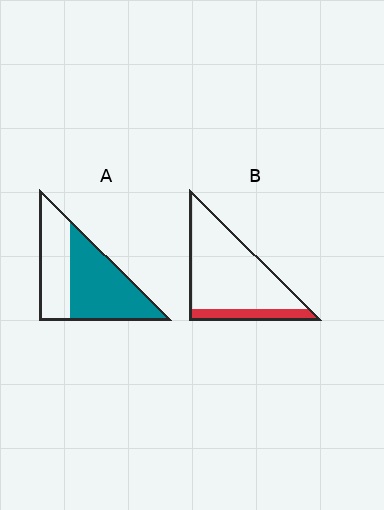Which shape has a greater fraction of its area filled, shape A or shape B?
Shape A.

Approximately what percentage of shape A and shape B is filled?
A is approximately 60% and B is approximately 15%.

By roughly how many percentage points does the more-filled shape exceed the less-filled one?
By roughly 40 percentage points (A over B).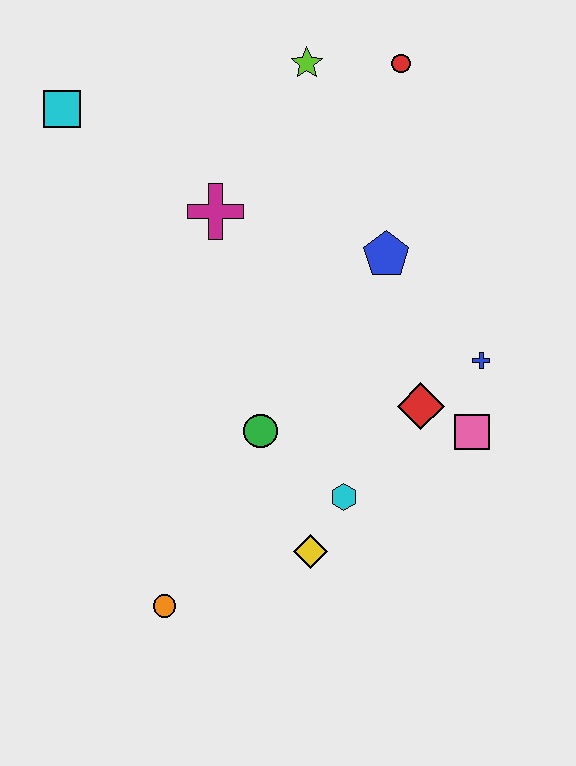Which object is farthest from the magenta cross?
The orange circle is farthest from the magenta cross.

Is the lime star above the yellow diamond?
Yes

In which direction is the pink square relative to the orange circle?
The pink square is to the right of the orange circle.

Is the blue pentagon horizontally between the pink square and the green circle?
Yes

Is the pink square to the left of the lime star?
No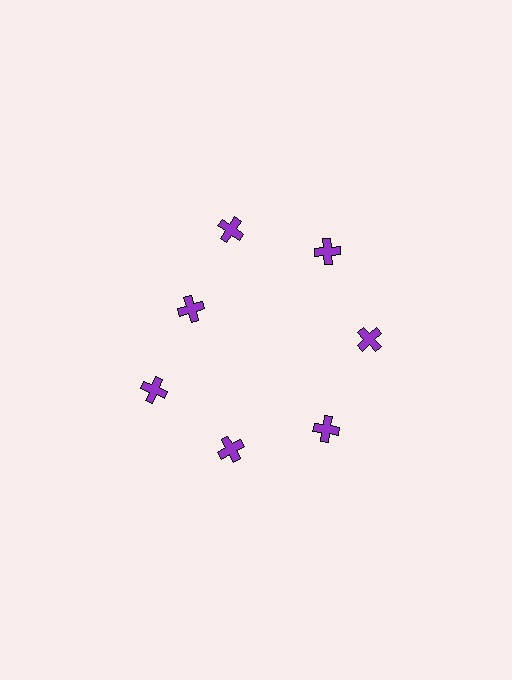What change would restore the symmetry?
The symmetry would be restored by moving it outward, back onto the ring so that all 7 crosses sit at equal angles and equal distance from the center.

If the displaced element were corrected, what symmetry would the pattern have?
It would have 7-fold rotational symmetry — the pattern would map onto itself every 51 degrees.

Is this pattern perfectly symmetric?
No. The 7 purple crosses are arranged in a ring, but one element near the 10 o'clock position is pulled inward toward the center, breaking the 7-fold rotational symmetry.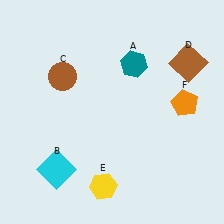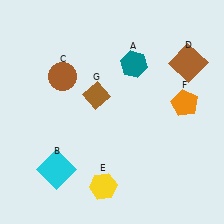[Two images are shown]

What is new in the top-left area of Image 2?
A brown diamond (G) was added in the top-left area of Image 2.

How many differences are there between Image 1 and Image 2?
There is 1 difference between the two images.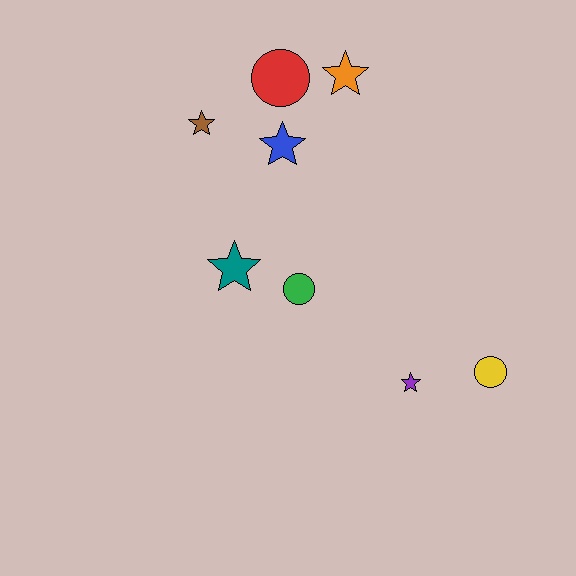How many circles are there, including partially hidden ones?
There are 3 circles.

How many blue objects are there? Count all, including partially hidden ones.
There is 1 blue object.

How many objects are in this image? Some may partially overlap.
There are 8 objects.